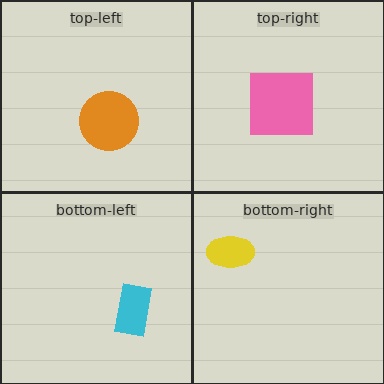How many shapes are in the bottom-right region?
1.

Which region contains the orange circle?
The top-left region.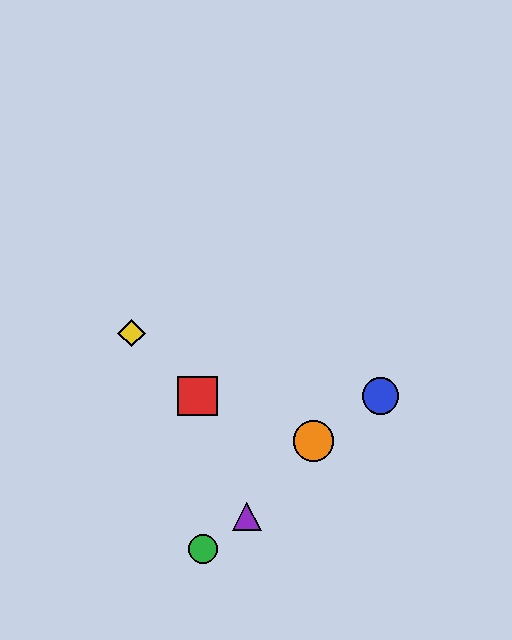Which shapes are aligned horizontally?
The red square, the blue circle are aligned horizontally.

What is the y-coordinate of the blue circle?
The blue circle is at y≈396.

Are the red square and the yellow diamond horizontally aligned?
No, the red square is at y≈396 and the yellow diamond is at y≈333.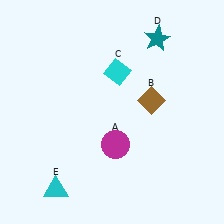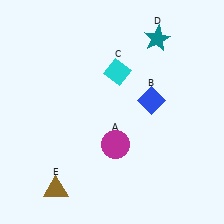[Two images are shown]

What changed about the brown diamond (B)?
In Image 1, B is brown. In Image 2, it changed to blue.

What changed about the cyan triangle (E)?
In Image 1, E is cyan. In Image 2, it changed to brown.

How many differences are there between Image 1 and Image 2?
There are 2 differences between the two images.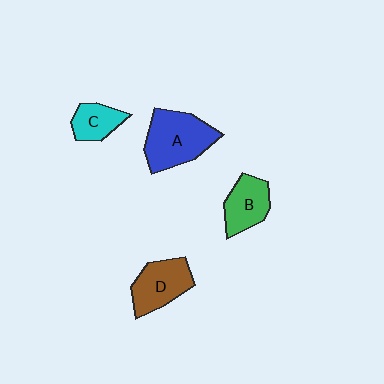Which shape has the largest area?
Shape A (blue).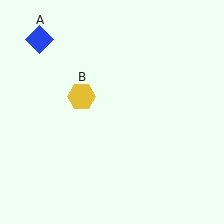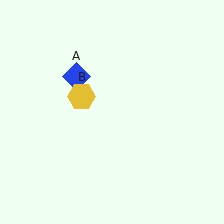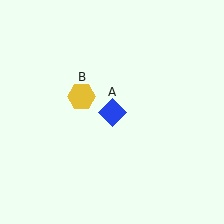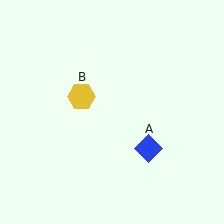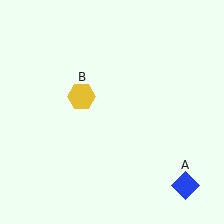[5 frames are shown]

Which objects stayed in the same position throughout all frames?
Yellow hexagon (object B) remained stationary.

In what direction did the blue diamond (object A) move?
The blue diamond (object A) moved down and to the right.